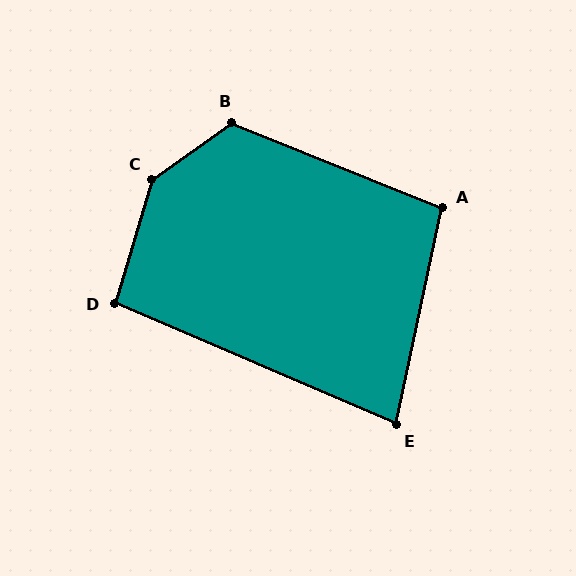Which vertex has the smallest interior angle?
E, at approximately 79 degrees.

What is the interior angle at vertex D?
Approximately 97 degrees (obtuse).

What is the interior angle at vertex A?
Approximately 100 degrees (obtuse).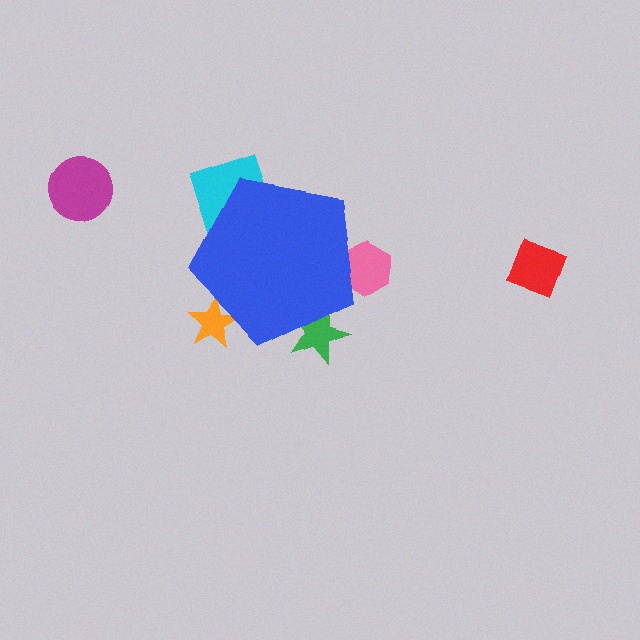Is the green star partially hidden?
Yes, the green star is partially hidden behind the blue pentagon.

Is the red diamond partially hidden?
No, the red diamond is fully visible.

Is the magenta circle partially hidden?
No, the magenta circle is fully visible.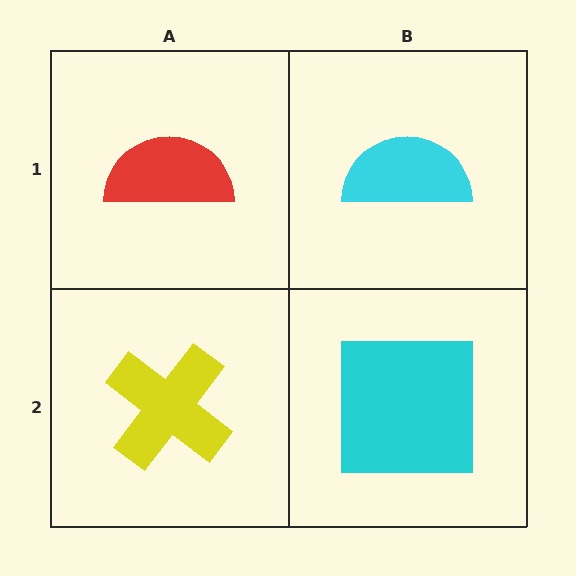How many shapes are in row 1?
2 shapes.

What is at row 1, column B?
A cyan semicircle.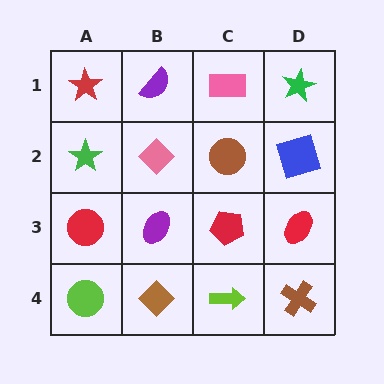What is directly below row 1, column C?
A brown circle.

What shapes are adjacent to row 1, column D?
A blue square (row 2, column D), a pink rectangle (row 1, column C).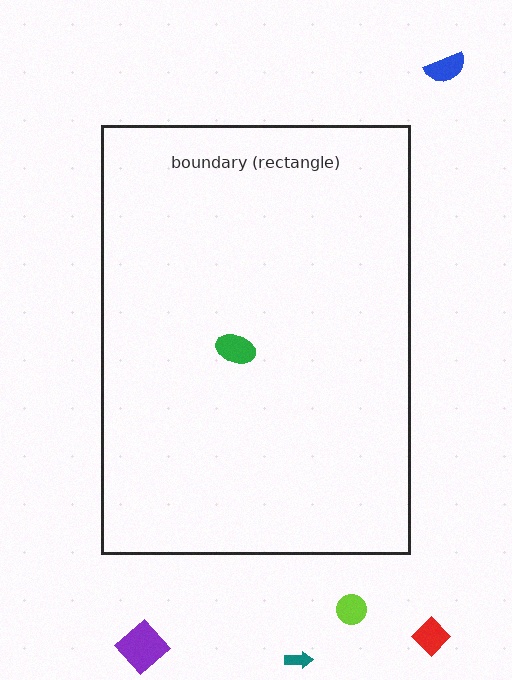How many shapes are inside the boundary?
1 inside, 5 outside.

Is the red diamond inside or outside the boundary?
Outside.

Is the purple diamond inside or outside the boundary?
Outside.